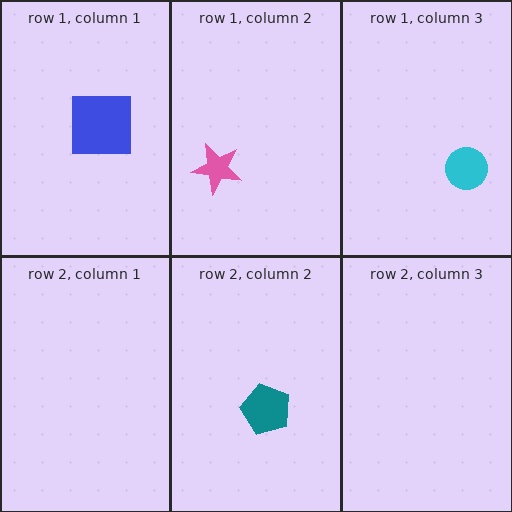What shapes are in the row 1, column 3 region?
The cyan circle.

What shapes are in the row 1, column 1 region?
The blue square.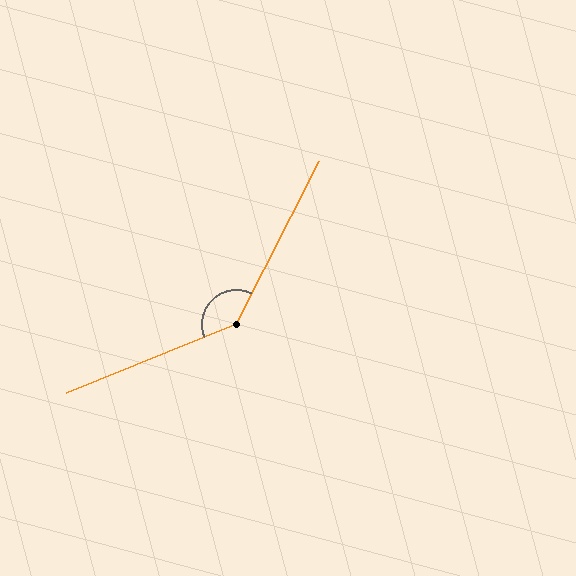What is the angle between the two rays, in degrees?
Approximately 139 degrees.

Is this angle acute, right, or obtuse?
It is obtuse.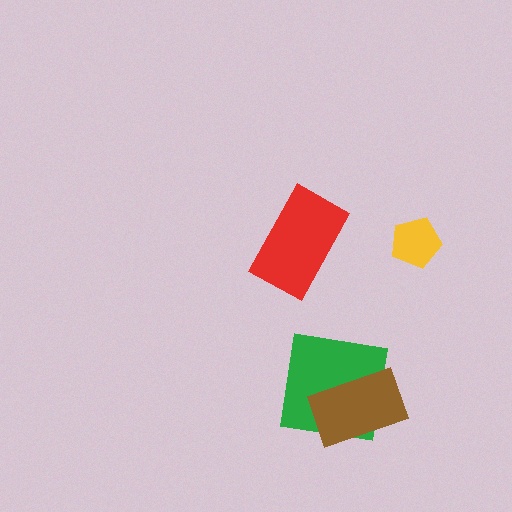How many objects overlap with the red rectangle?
0 objects overlap with the red rectangle.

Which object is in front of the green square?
The brown rectangle is in front of the green square.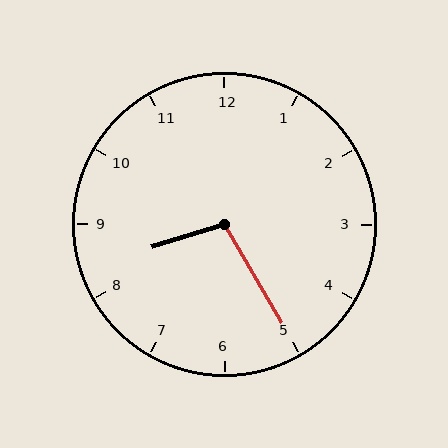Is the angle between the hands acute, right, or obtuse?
It is obtuse.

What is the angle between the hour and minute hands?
Approximately 102 degrees.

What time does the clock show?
8:25.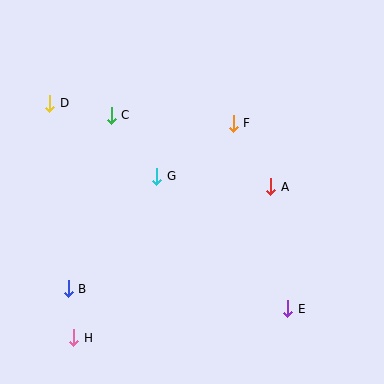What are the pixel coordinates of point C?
Point C is at (111, 115).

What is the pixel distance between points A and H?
The distance between A and H is 248 pixels.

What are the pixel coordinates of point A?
Point A is at (271, 187).